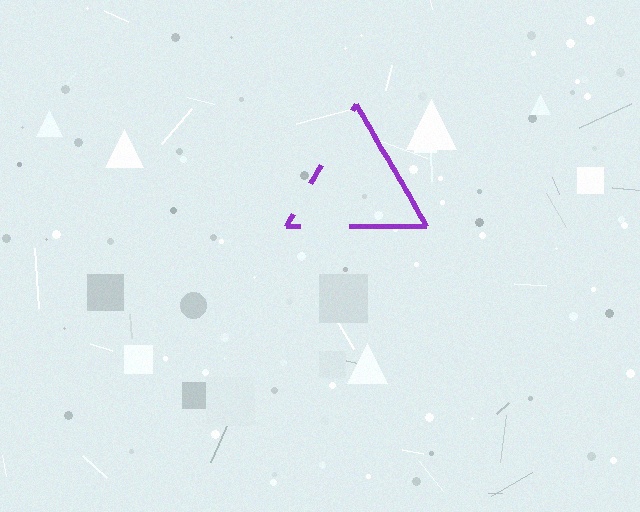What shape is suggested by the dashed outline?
The dashed outline suggests a triangle.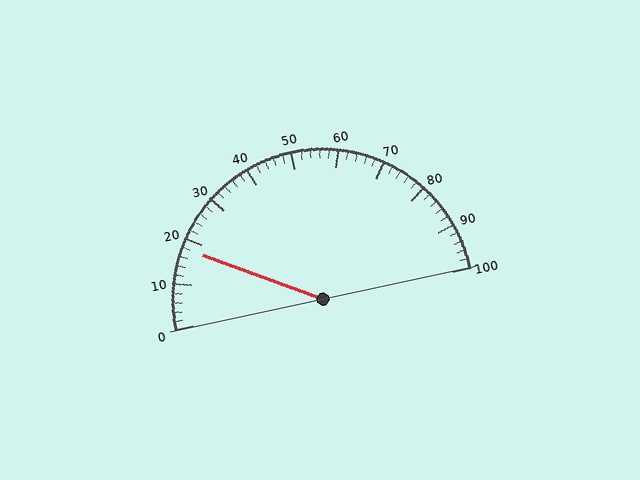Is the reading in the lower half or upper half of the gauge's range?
The reading is in the lower half of the range (0 to 100).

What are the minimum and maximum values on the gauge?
The gauge ranges from 0 to 100.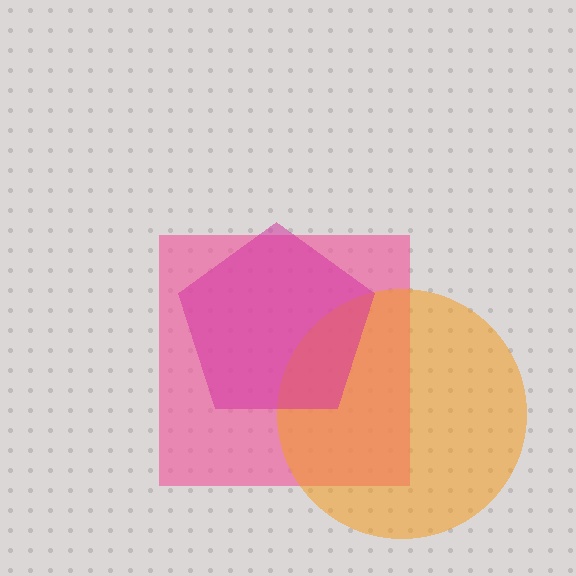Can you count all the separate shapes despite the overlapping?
Yes, there are 3 separate shapes.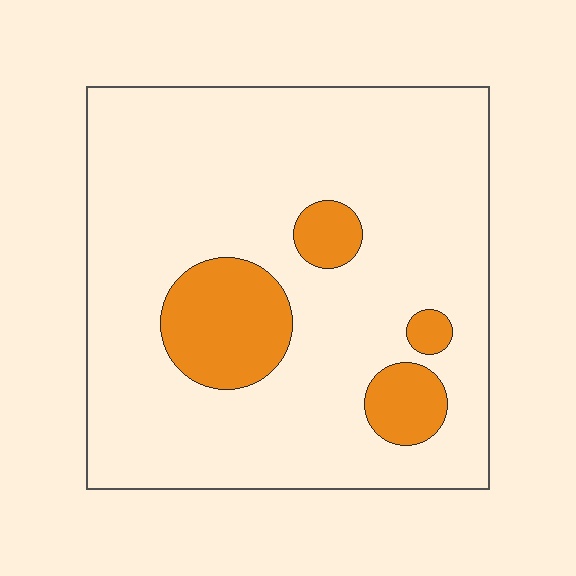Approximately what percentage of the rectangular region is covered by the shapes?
Approximately 15%.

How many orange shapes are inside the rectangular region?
4.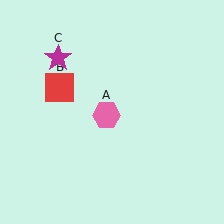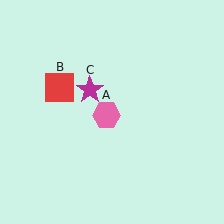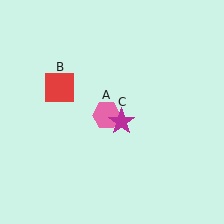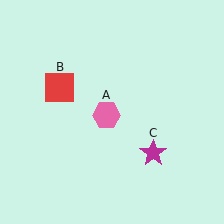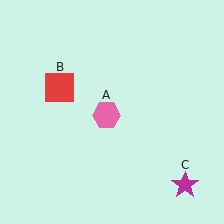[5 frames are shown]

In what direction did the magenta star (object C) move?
The magenta star (object C) moved down and to the right.